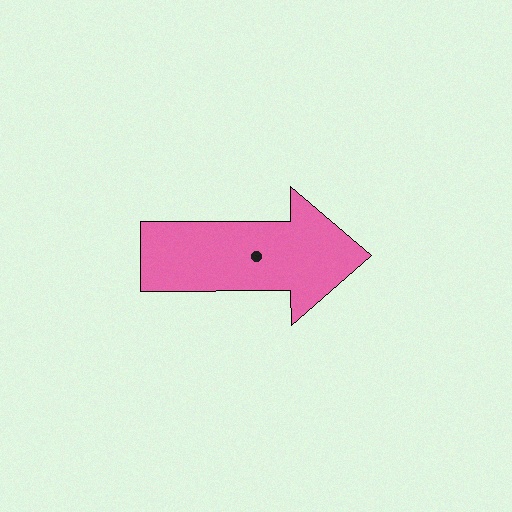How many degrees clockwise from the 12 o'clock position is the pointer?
Approximately 90 degrees.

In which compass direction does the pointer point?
East.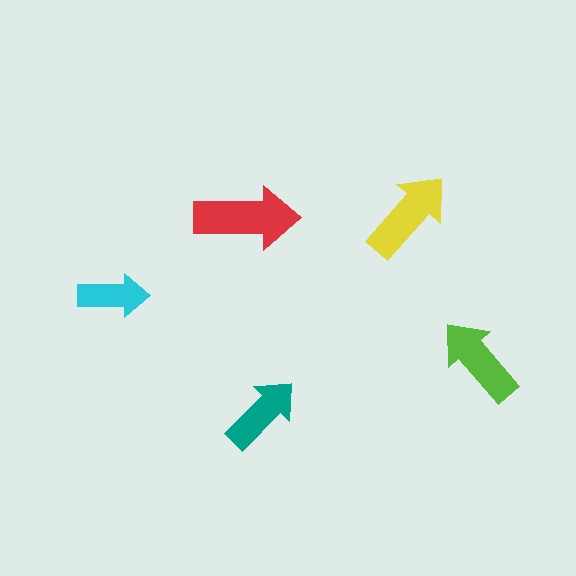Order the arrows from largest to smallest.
the red one, the yellow one, the lime one, the teal one, the cyan one.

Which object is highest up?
The yellow arrow is topmost.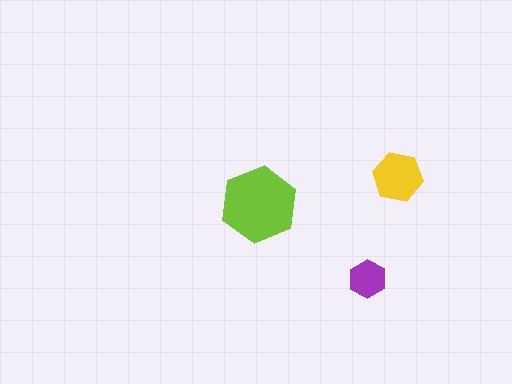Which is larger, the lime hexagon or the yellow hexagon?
The lime one.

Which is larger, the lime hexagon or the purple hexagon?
The lime one.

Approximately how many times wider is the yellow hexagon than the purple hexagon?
About 1.5 times wider.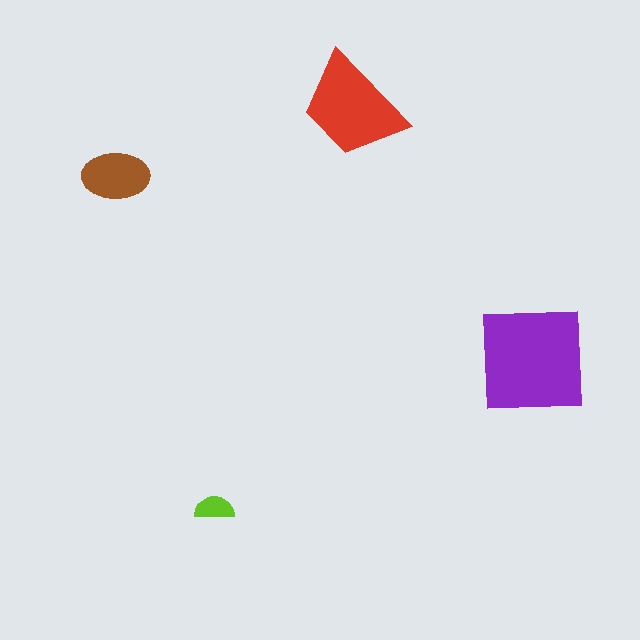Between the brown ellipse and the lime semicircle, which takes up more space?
The brown ellipse.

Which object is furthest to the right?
The purple square is rightmost.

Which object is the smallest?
The lime semicircle.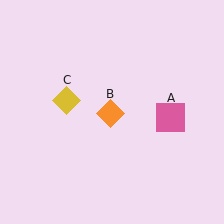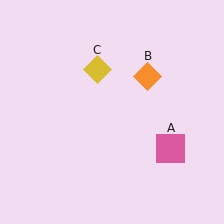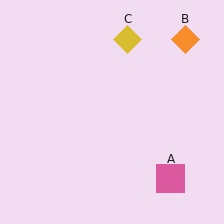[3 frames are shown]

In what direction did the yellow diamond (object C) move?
The yellow diamond (object C) moved up and to the right.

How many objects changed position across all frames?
3 objects changed position: pink square (object A), orange diamond (object B), yellow diamond (object C).